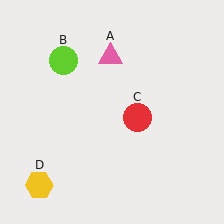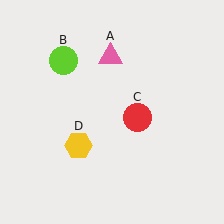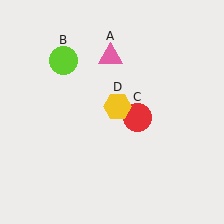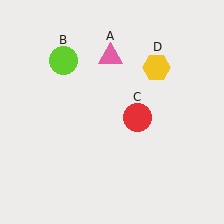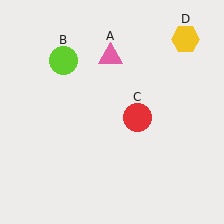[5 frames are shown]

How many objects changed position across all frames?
1 object changed position: yellow hexagon (object D).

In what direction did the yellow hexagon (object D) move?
The yellow hexagon (object D) moved up and to the right.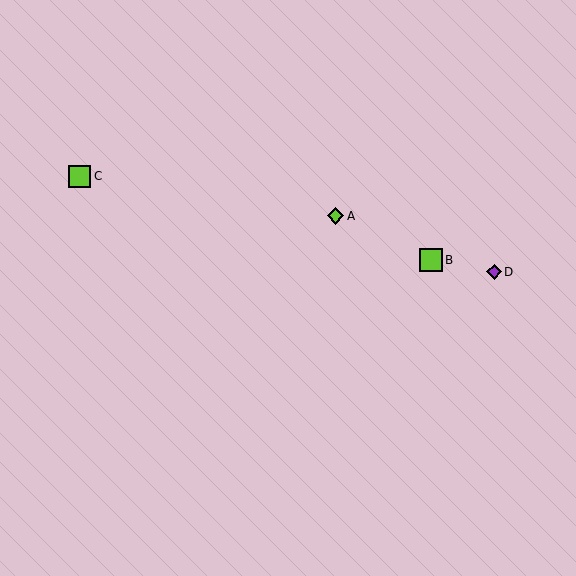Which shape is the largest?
The lime square (labeled B) is the largest.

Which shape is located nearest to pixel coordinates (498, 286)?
The purple diamond (labeled D) at (494, 272) is nearest to that location.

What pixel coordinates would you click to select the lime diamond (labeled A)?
Click at (336, 216) to select the lime diamond A.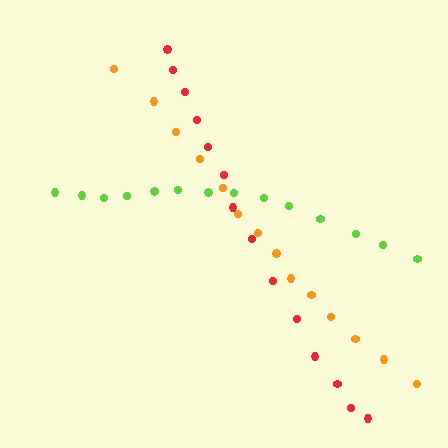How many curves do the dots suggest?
There are 3 distinct paths.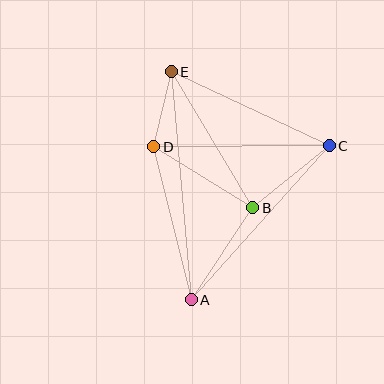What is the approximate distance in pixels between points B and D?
The distance between B and D is approximately 117 pixels.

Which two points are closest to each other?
Points D and E are closest to each other.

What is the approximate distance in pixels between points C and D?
The distance between C and D is approximately 175 pixels.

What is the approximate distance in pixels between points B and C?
The distance between B and C is approximately 98 pixels.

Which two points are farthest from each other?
Points A and E are farthest from each other.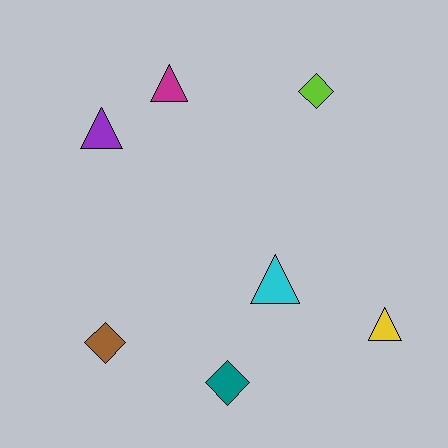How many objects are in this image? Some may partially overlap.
There are 7 objects.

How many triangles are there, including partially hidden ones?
There are 4 triangles.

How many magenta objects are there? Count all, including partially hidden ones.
There is 1 magenta object.